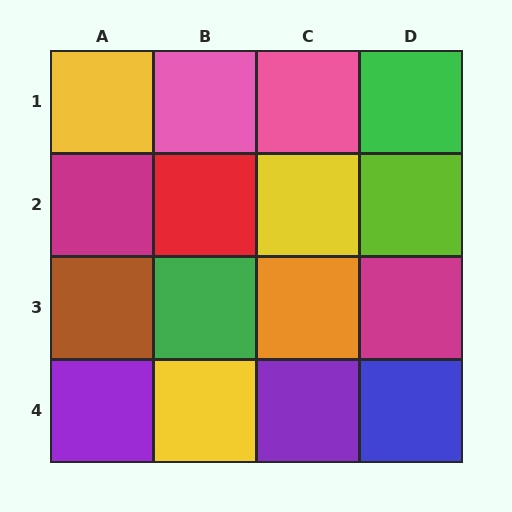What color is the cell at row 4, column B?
Yellow.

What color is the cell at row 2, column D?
Lime.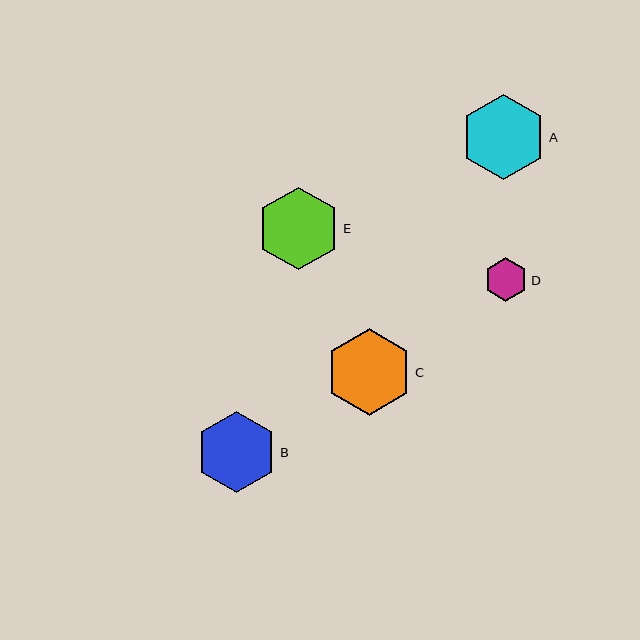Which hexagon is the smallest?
Hexagon D is the smallest with a size of approximately 43 pixels.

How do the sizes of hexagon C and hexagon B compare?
Hexagon C and hexagon B are approximately the same size.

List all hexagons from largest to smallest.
From largest to smallest: C, A, E, B, D.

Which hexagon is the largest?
Hexagon C is the largest with a size of approximately 86 pixels.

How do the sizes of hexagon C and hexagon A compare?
Hexagon C and hexagon A are approximately the same size.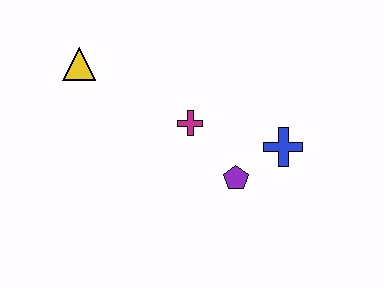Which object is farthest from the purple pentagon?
The yellow triangle is farthest from the purple pentagon.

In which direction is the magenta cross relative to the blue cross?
The magenta cross is to the left of the blue cross.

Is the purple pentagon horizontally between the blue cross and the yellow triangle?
Yes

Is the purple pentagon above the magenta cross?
No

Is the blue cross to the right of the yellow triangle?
Yes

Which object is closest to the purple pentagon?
The blue cross is closest to the purple pentagon.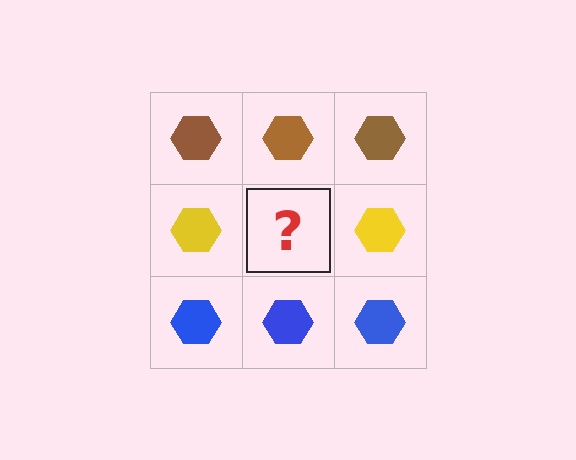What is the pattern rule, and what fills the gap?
The rule is that each row has a consistent color. The gap should be filled with a yellow hexagon.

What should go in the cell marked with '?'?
The missing cell should contain a yellow hexagon.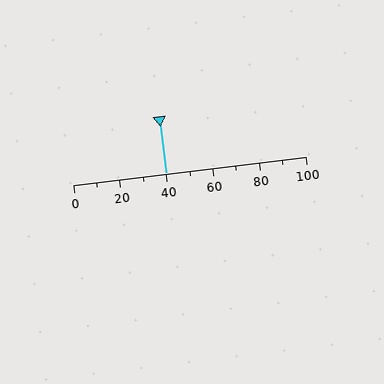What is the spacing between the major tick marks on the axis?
The major ticks are spaced 20 apart.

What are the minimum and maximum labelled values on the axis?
The axis runs from 0 to 100.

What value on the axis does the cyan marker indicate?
The marker indicates approximately 40.